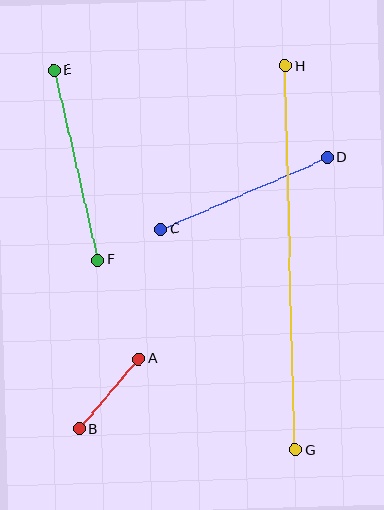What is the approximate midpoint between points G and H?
The midpoint is at approximately (290, 258) pixels.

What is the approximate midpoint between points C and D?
The midpoint is at approximately (244, 193) pixels.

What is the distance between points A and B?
The distance is approximately 92 pixels.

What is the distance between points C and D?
The distance is approximately 181 pixels.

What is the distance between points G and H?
The distance is approximately 384 pixels.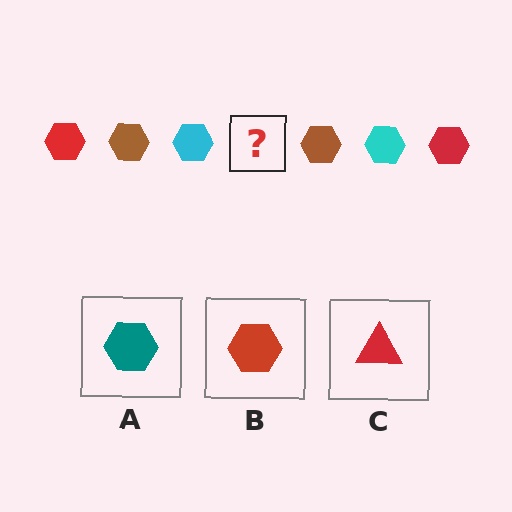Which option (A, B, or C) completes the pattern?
B.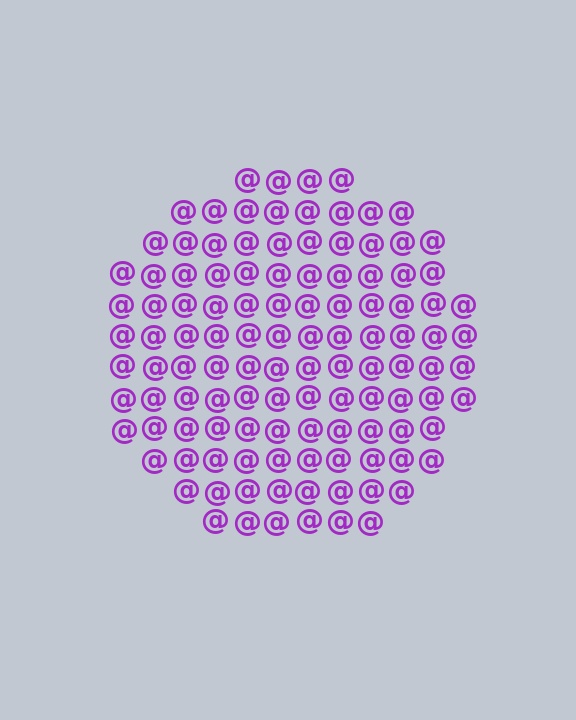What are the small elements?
The small elements are at signs.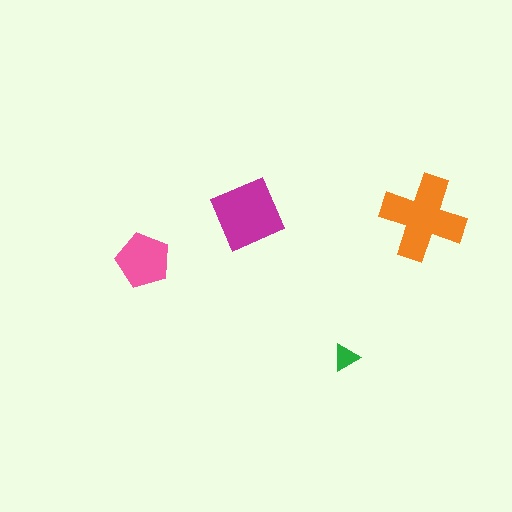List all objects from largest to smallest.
The orange cross, the magenta diamond, the pink pentagon, the green triangle.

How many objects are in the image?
There are 4 objects in the image.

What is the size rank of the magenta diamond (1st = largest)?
2nd.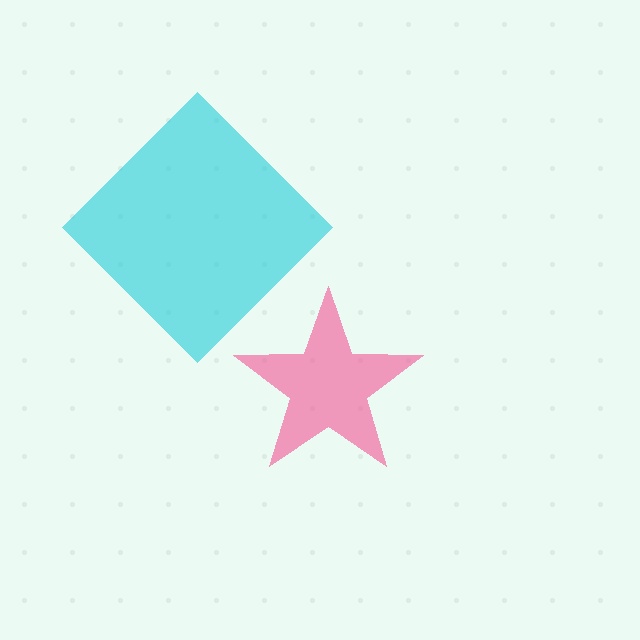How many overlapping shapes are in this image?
There are 2 overlapping shapes in the image.